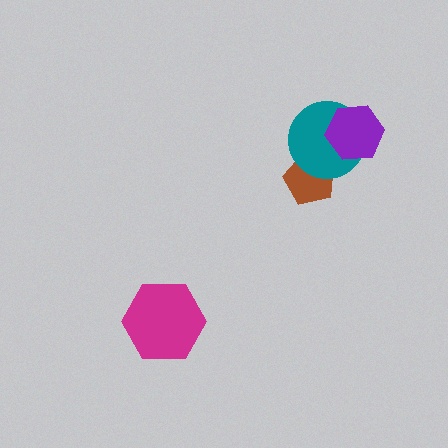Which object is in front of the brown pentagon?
The teal circle is in front of the brown pentagon.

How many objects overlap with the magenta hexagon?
0 objects overlap with the magenta hexagon.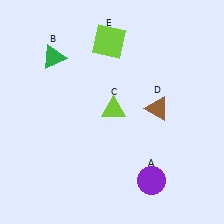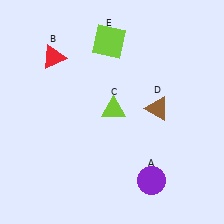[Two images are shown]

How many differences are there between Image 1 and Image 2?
There is 1 difference between the two images.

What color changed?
The triangle (B) changed from green in Image 1 to red in Image 2.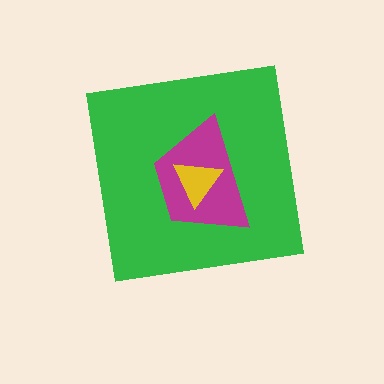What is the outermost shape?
The green square.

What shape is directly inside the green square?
The magenta trapezoid.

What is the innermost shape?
The yellow triangle.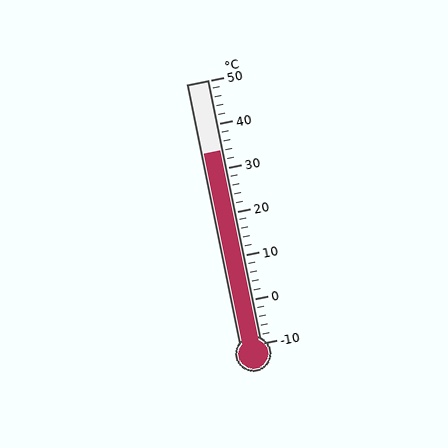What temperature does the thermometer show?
The thermometer shows approximately 34°C.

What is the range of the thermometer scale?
The thermometer scale ranges from -10°C to 50°C.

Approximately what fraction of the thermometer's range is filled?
The thermometer is filled to approximately 75% of its range.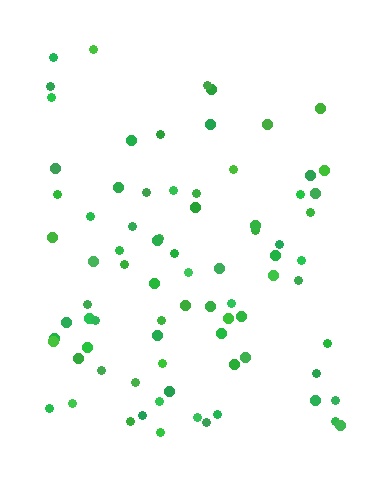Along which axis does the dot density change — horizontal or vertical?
Vertical.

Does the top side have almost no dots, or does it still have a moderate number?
Still a moderate number, just noticeably fewer than the bottom.